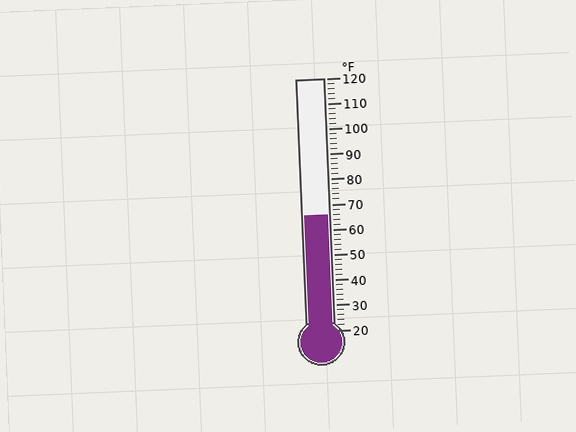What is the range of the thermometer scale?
The thermometer scale ranges from 20°F to 120°F.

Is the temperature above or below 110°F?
The temperature is below 110°F.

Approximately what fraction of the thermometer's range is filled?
The thermometer is filled to approximately 45% of its range.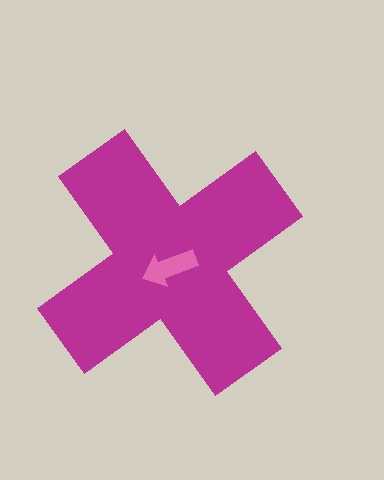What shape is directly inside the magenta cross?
The pink arrow.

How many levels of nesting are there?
2.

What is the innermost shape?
The pink arrow.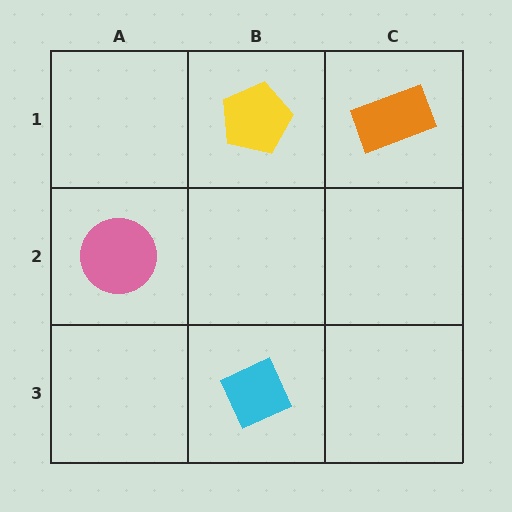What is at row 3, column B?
A cyan diamond.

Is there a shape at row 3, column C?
No, that cell is empty.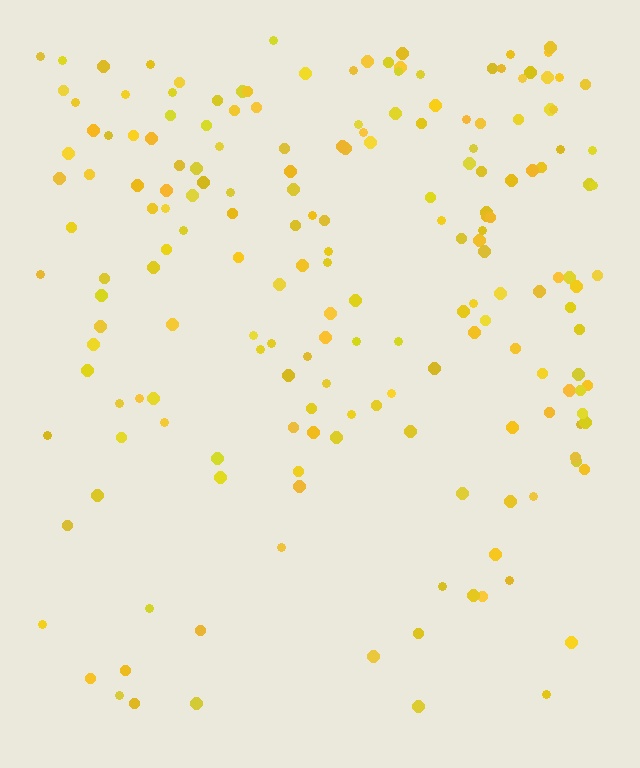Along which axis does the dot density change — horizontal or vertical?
Vertical.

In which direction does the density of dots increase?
From bottom to top, with the top side densest.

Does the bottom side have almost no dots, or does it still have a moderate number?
Still a moderate number, just noticeably fewer than the top.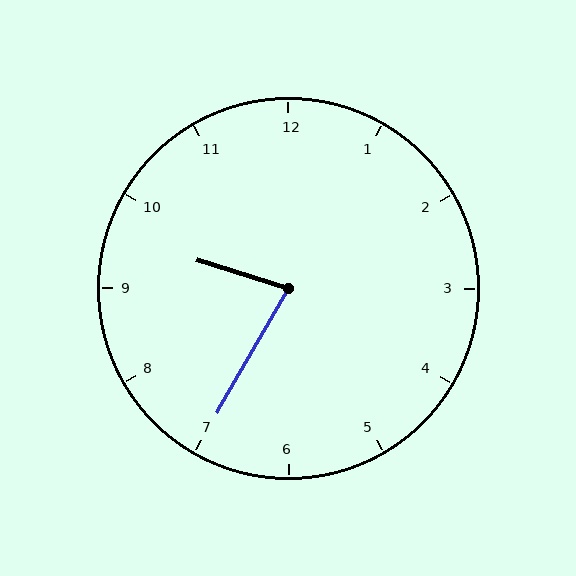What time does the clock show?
9:35.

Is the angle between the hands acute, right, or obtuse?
It is acute.